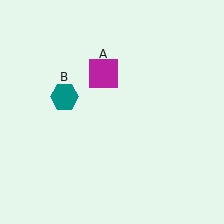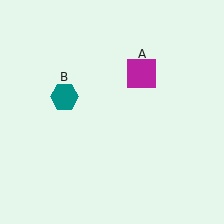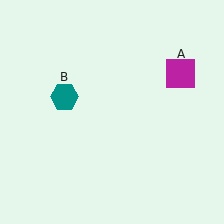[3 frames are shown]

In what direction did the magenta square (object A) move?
The magenta square (object A) moved right.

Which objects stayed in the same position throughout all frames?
Teal hexagon (object B) remained stationary.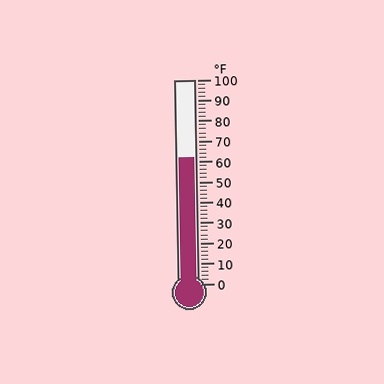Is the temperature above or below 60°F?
The temperature is above 60°F.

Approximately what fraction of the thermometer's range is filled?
The thermometer is filled to approximately 60% of its range.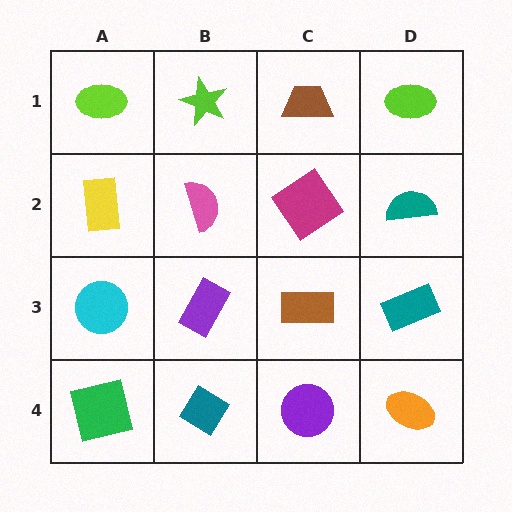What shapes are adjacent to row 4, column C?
A brown rectangle (row 3, column C), a teal diamond (row 4, column B), an orange ellipse (row 4, column D).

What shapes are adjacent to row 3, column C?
A magenta diamond (row 2, column C), a purple circle (row 4, column C), a purple rectangle (row 3, column B), a teal rectangle (row 3, column D).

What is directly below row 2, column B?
A purple rectangle.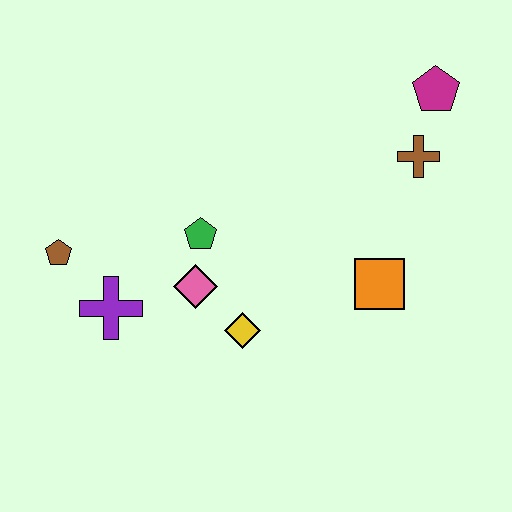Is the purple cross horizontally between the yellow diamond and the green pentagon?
No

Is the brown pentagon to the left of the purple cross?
Yes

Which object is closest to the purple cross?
The brown pentagon is closest to the purple cross.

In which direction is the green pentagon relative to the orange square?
The green pentagon is to the left of the orange square.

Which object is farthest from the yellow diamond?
The magenta pentagon is farthest from the yellow diamond.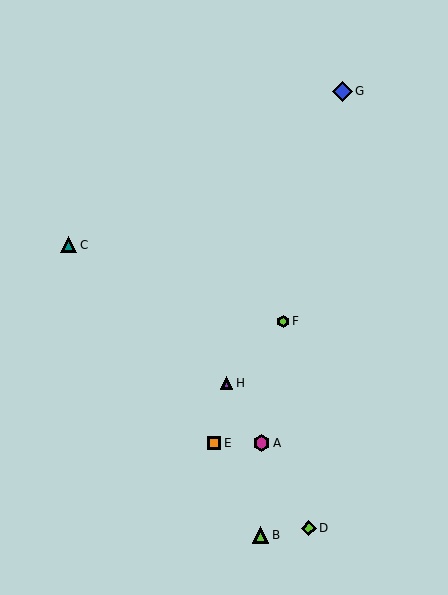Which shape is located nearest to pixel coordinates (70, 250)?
The teal triangle (labeled C) at (68, 245) is nearest to that location.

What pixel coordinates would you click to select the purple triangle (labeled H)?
Click at (227, 383) to select the purple triangle H.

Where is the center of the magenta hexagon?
The center of the magenta hexagon is at (262, 443).